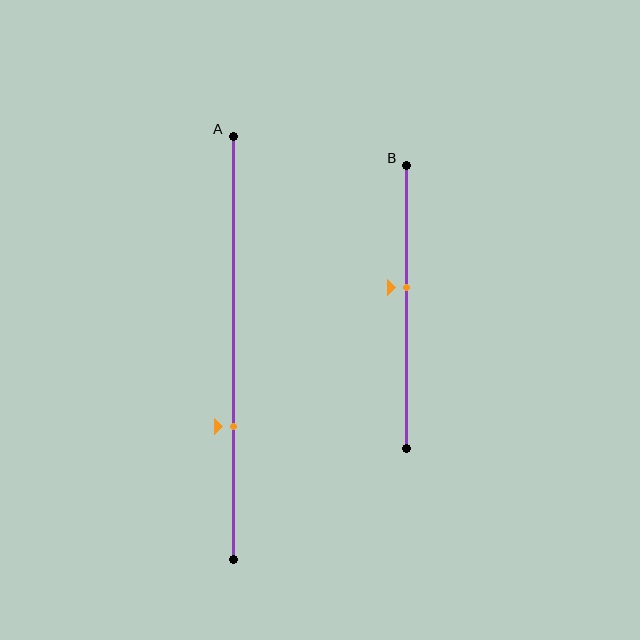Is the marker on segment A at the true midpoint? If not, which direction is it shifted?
No, the marker on segment A is shifted downward by about 19% of the segment length.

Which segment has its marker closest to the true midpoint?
Segment B has its marker closest to the true midpoint.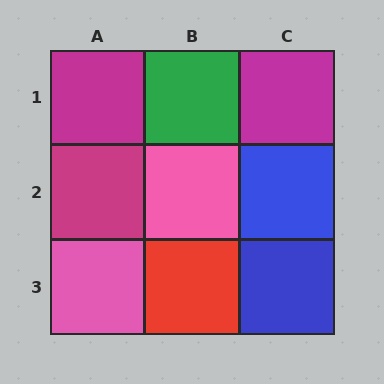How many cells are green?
1 cell is green.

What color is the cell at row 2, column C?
Blue.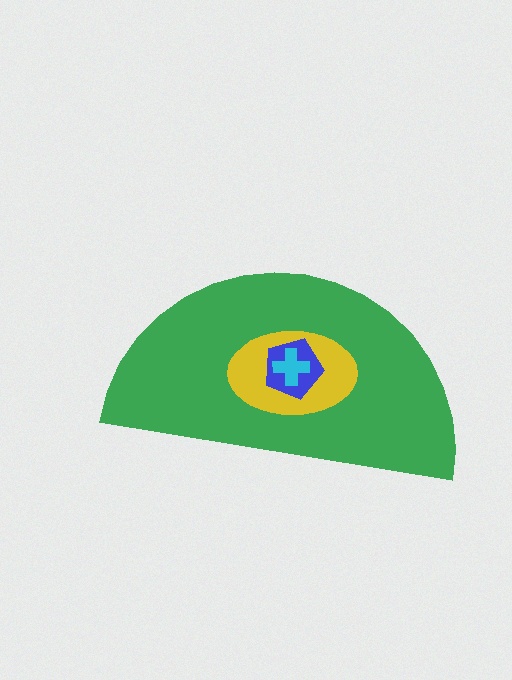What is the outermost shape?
The green semicircle.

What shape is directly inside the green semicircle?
The yellow ellipse.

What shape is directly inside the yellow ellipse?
The blue pentagon.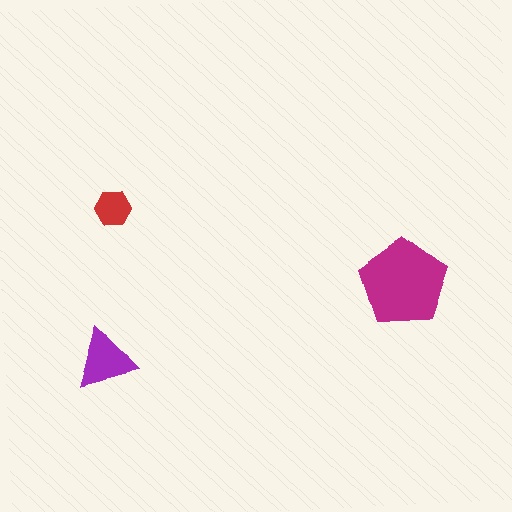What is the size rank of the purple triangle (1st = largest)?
2nd.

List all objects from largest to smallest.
The magenta pentagon, the purple triangle, the red hexagon.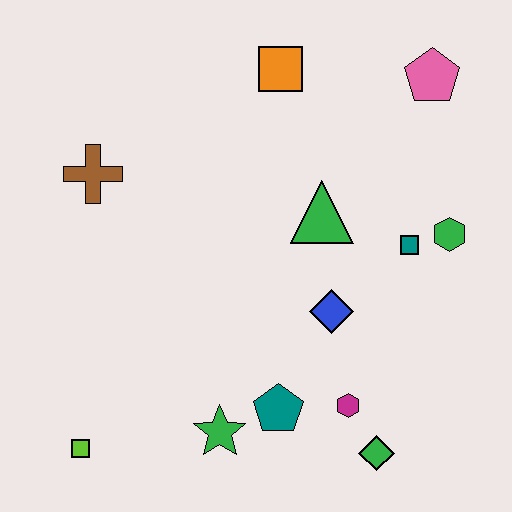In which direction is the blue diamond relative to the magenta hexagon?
The blue diamond is above the magenta hexagon.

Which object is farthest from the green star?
The pink pentagon is farthest from the green star.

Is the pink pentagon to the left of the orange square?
No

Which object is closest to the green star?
The teal pentagon is closest to the green star.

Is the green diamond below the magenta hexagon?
Yes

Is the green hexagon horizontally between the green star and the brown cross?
No